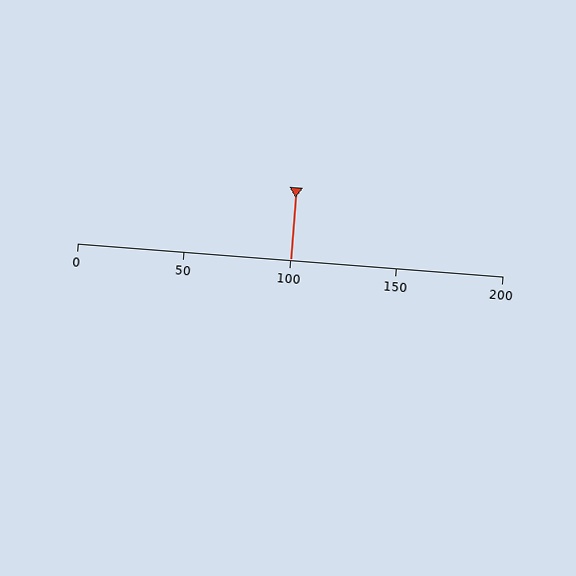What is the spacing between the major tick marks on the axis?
The major ticks are spaced 50 apart.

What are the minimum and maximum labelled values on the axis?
The axis runs from 0 to 200.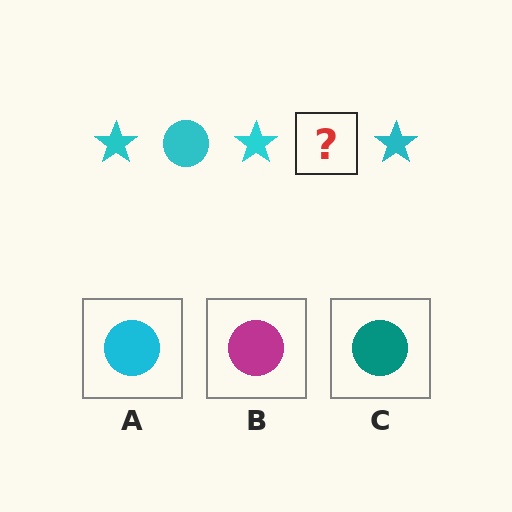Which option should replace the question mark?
Option A.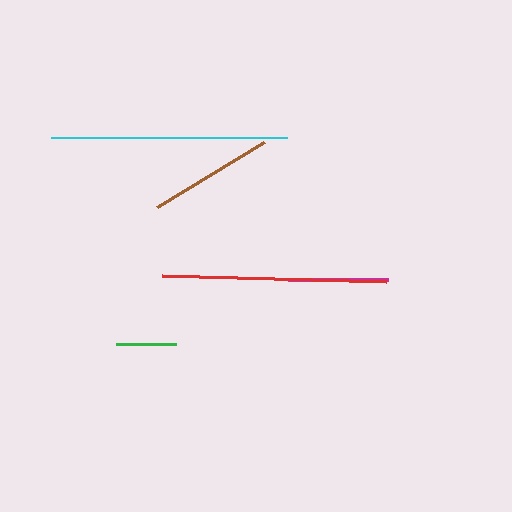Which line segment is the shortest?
The green line is the shortest at approximately 61 pixels.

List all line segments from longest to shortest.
From longest to shortest: cyan, red, brown, magenta, green.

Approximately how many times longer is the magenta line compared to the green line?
The magenta line is approximately 1.6 times the length of the green line.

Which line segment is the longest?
The cyan line is the longest at approximately 236 pixels.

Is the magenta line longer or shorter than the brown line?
The brown line is longer than the magenta line.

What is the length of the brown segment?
The brown segment is approximately 125 pixels long.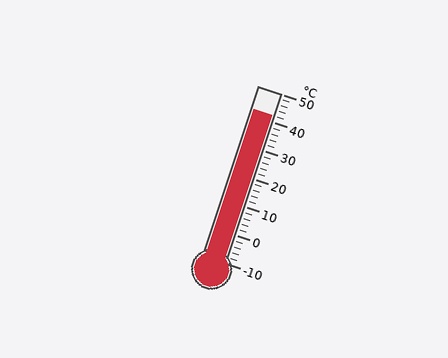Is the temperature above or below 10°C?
The temperature is above 10°C.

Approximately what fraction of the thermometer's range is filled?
The thermometer is filled to approximately 85% of its range.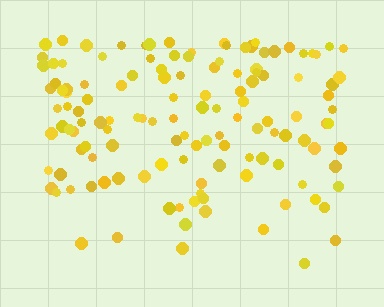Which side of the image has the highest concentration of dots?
The top.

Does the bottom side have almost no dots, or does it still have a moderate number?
Still a moderate number, just noticeably fewer than the top.